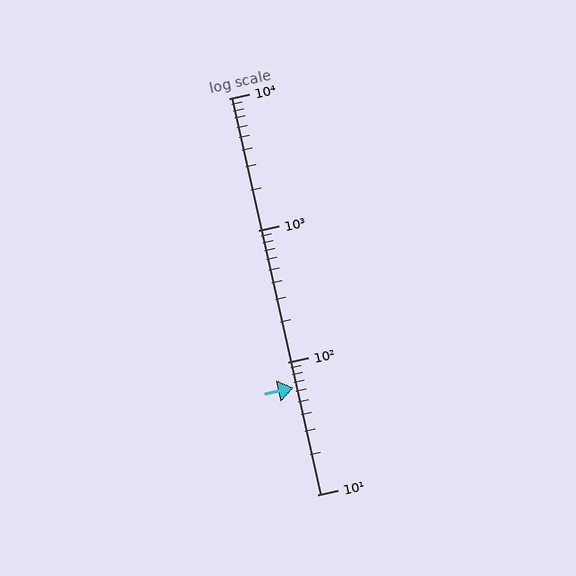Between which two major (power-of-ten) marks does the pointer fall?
The pointer is between 10 and 100.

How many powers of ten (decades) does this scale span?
The scale spans 3 decades, from 10 to 10000.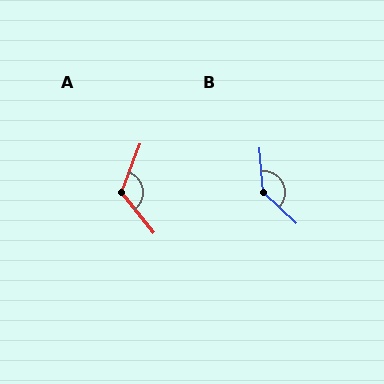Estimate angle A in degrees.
Approximately 121 degrees.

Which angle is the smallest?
A, at approximately 121 degrees.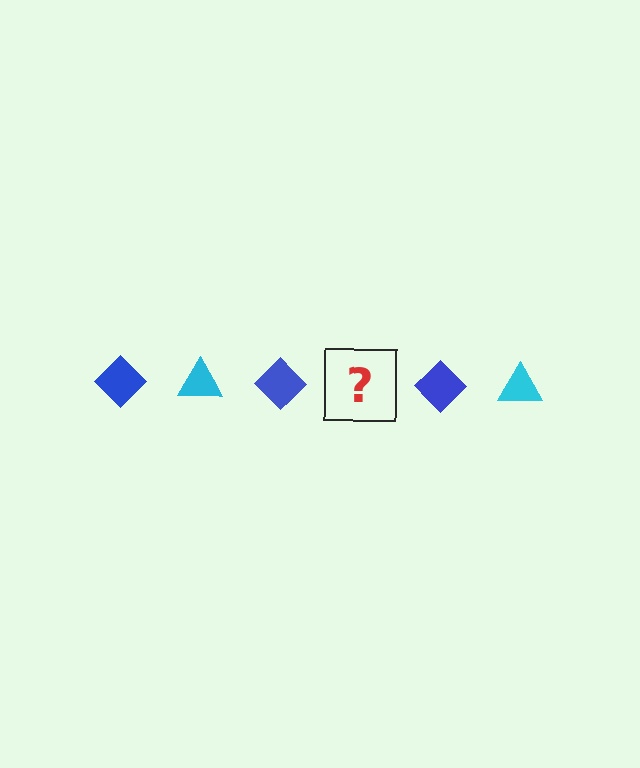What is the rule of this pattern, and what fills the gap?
The rule is that the pattern alternates between blue diamond and cyan triangle. The gap should be filled with a cyan triangle.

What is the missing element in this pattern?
The missing element is a cyan triangle.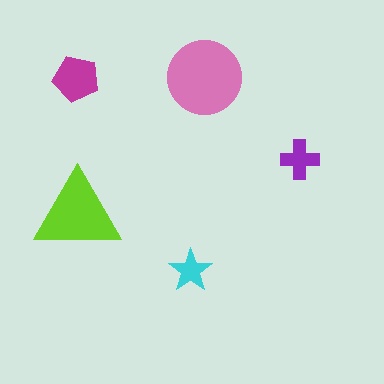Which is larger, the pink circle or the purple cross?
The pink circle.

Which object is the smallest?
The cyan star.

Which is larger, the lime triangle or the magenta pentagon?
The lime triangle.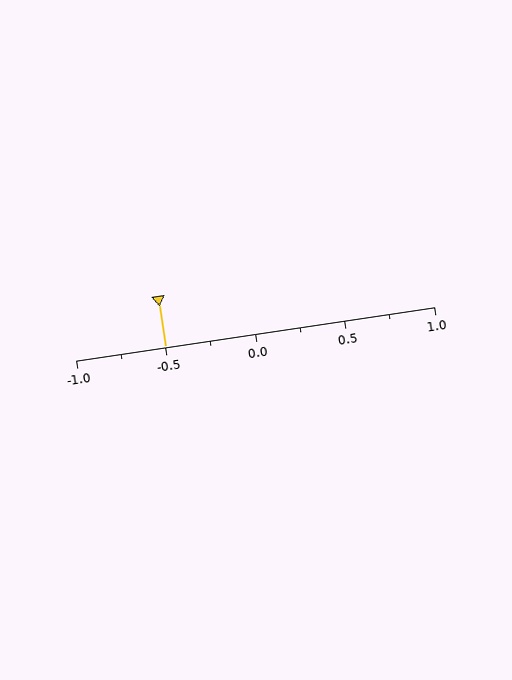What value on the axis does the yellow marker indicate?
The marker indicates approximately -0.5.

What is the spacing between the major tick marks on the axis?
The major ticks are spaced 0.5 apart.